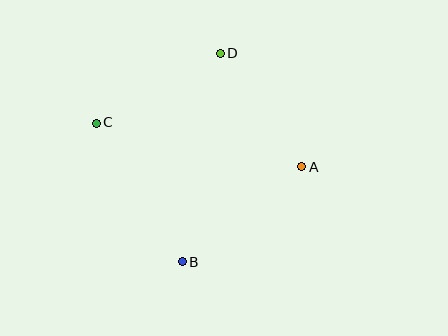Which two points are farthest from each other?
Points B and D are farthest from each other.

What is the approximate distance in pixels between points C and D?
The distance between C and D is approximately 142 pixels.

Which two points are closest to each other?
Points A and D are closest to each other.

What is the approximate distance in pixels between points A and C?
The distance between A and C is approximately 210 pixels.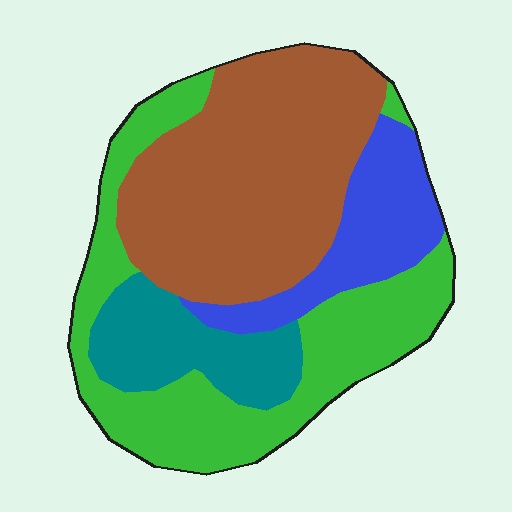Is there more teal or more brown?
Brown.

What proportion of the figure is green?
Green takes up about one third (1/3) of the figure.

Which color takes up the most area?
Brown, at roughly 40%.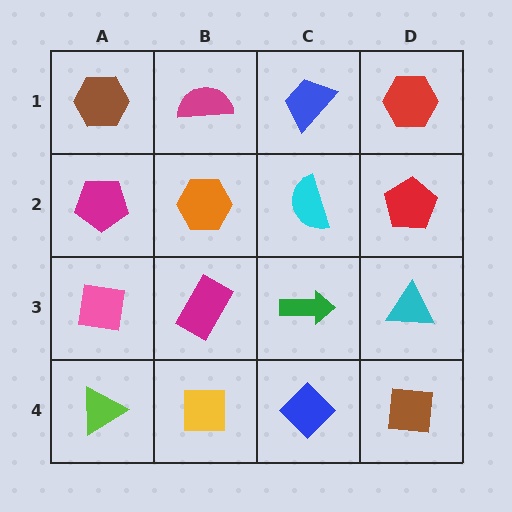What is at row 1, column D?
A red hexagon.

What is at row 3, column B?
A magenta rectangle.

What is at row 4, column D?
A brown square.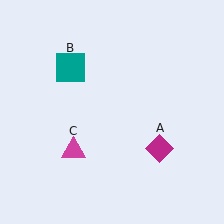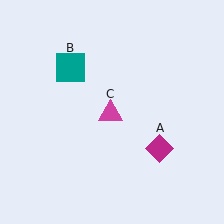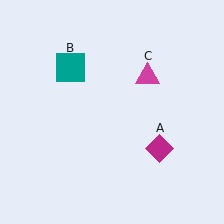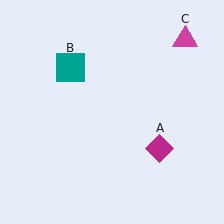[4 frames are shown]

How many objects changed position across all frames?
1 object changed position: magenta triangle (object C).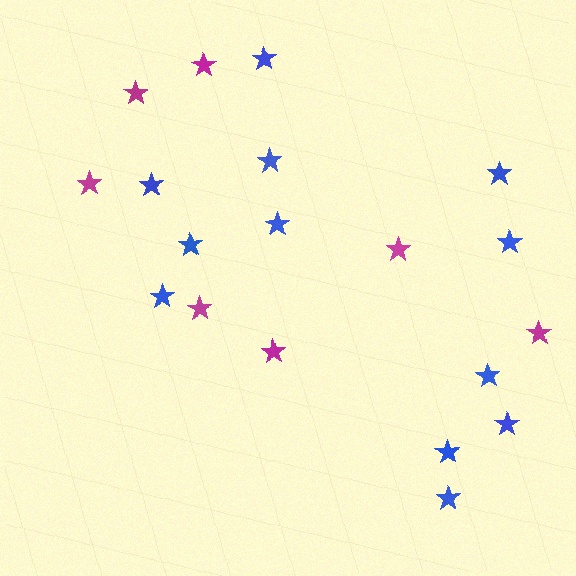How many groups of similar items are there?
There are 2 groups: one group of blue stars (12) and one group of magenta stars (7).